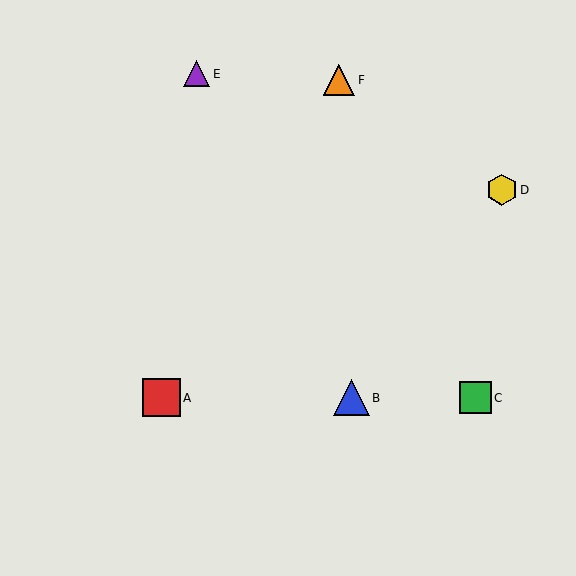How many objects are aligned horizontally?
3 objects (A, B, C) are aligned horizontally.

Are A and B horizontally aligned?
Yes, both are at y≈398.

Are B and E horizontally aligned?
No, B is at y≈398 and E is at y≈74.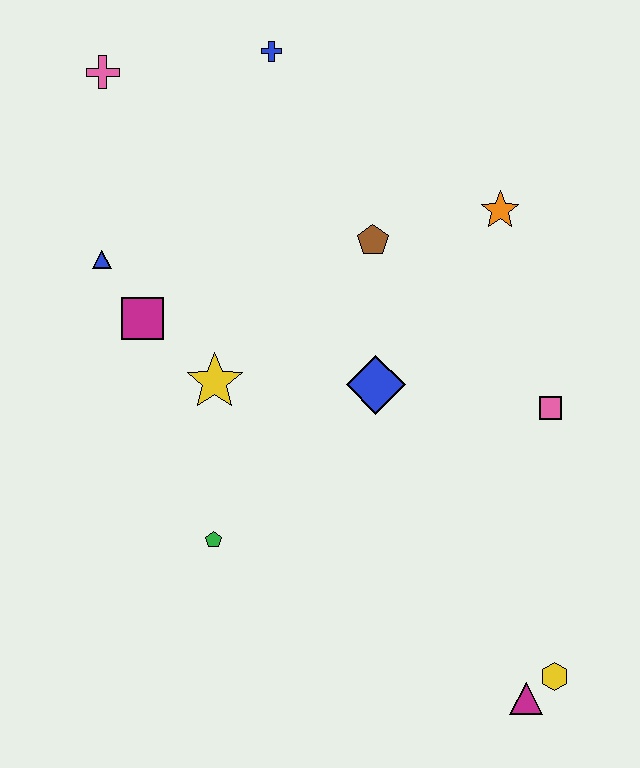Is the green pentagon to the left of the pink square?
Yes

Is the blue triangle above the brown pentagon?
No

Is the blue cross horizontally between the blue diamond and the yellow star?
Yes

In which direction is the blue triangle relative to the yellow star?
The blue triangle is above the yellow star.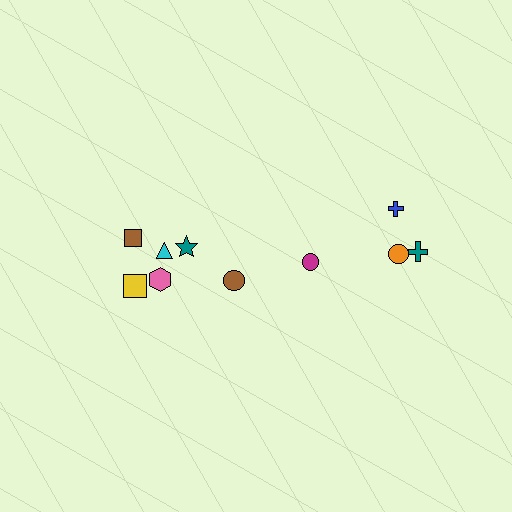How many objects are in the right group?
There are 4 objects.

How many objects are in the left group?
There are 6 objects.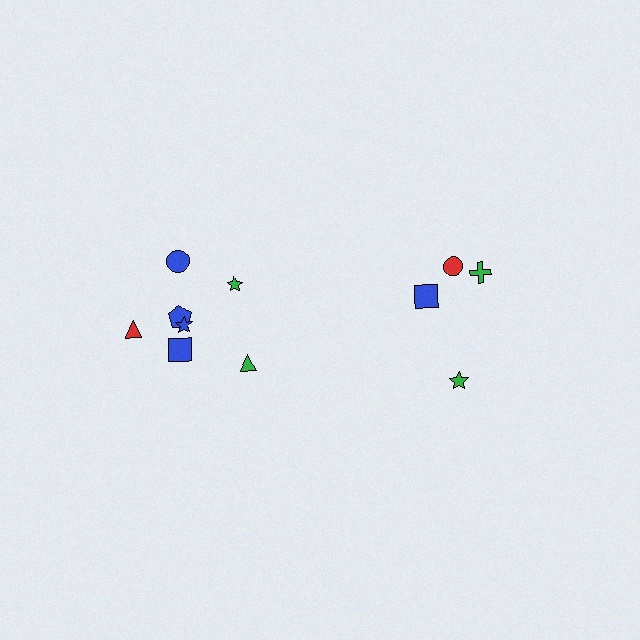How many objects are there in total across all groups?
There are 11 objects.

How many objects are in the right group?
There are 4 objects.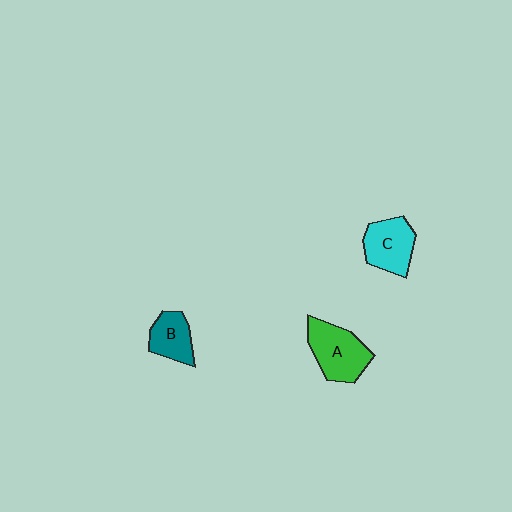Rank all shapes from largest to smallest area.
From largest to smallest: A (green), C (cyan), B (teal).